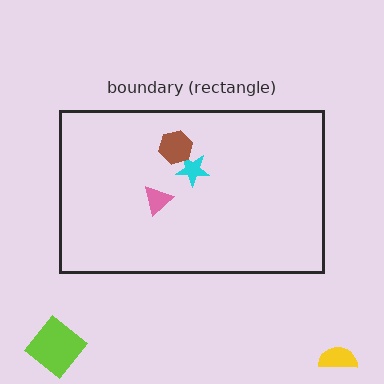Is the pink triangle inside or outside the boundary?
Inside.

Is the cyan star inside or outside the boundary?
Inside.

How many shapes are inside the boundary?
3 inside, 2 outside.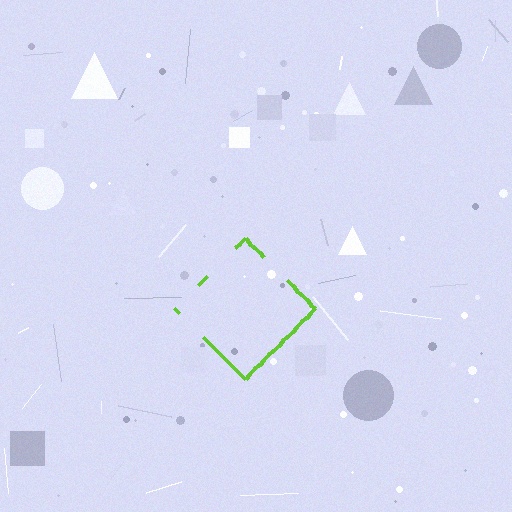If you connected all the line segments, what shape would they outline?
They would outline a diamond.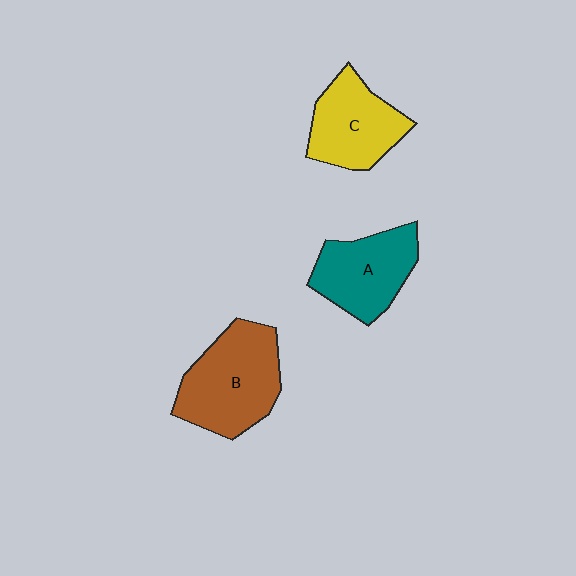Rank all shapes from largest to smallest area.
From largest to smallest: B (brown), A (teal), C (yellow).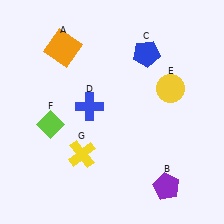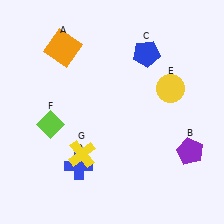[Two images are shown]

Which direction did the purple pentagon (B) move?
The purple pentagon (B) moved up.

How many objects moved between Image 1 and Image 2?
2 objects moved between the two images.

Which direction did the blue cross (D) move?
The blue cross (D) moved down.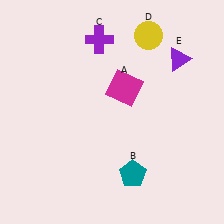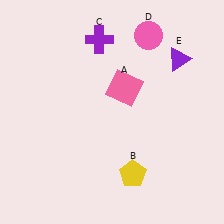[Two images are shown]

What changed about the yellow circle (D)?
In Image 1, D is yellow. In Image 2, it changed to pink.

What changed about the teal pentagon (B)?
In Image 1, B is teal. In Image 2, it changed to yellow.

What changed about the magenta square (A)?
In Image 1, A is magenta. In Image 2, it changed to pink.